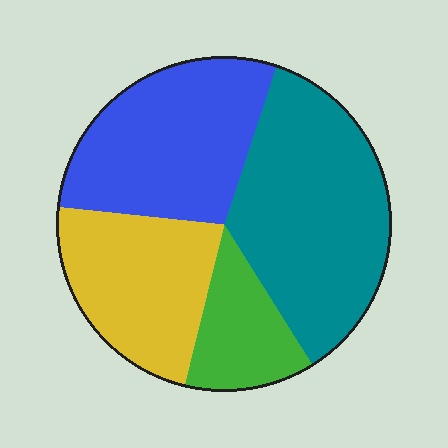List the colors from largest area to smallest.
From largest to smallest: teal, blue, yellow, green.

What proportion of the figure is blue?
Blue covers around 30% of the figure.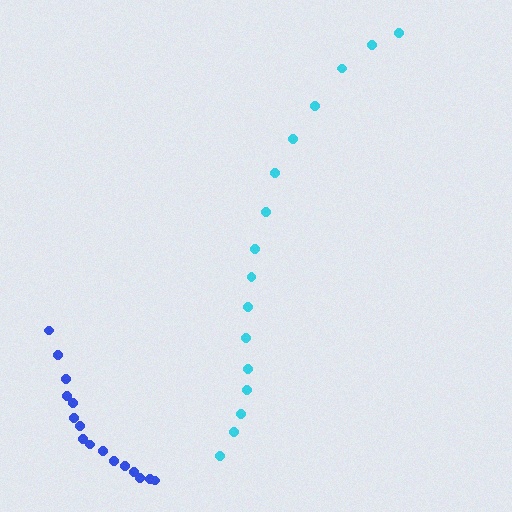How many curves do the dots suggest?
There are 2 distinct paths.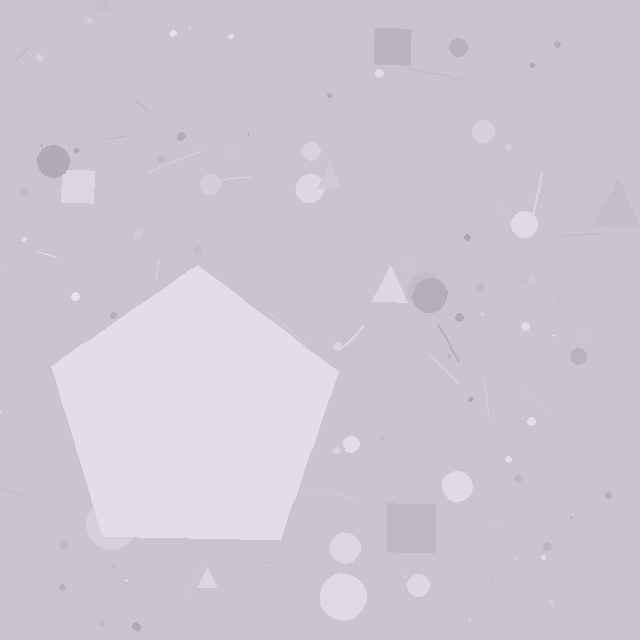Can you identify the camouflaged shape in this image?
The camouflaged shape is a pentagon.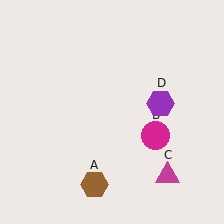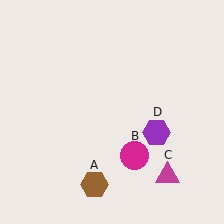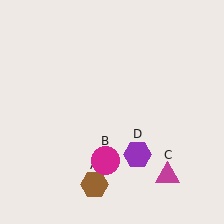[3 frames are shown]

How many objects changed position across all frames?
2 objects changed position: magenta circle (object B), purple hexagon (object D).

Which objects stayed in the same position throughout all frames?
Brown hexagon (object A) and magenta triangle (object C) remained stationary.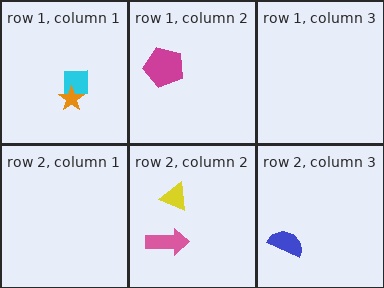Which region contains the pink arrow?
The row 2, column 2 region.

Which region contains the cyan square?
The row 1, column 1 region.